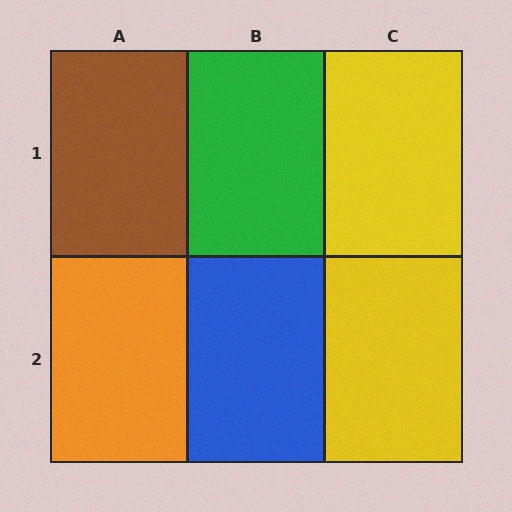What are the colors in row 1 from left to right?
Brown, green, yellow.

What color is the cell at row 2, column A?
Orange.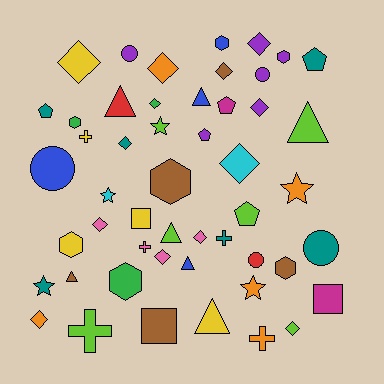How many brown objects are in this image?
There are 5 brown objects.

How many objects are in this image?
There are 50 objects.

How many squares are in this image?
There are 3 squares.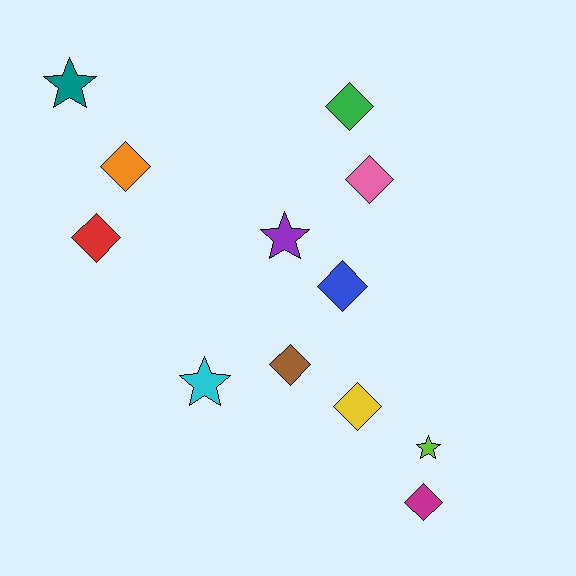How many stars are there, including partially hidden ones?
There are 4 stars.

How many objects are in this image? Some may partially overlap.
There are 12 objects.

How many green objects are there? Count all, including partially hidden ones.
There is 1 green object.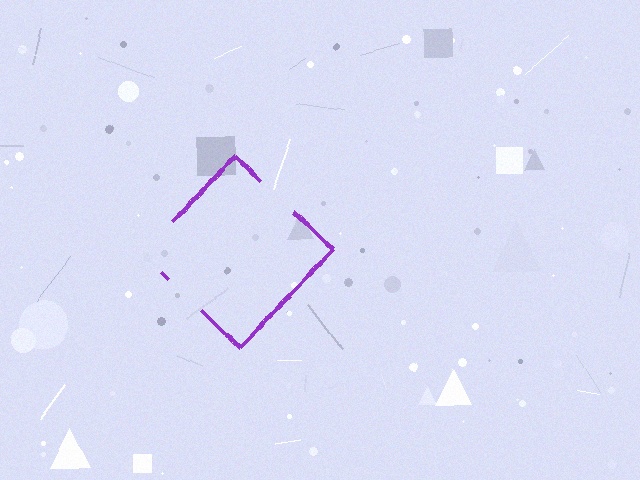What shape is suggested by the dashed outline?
The dashed outline suggests a diamond.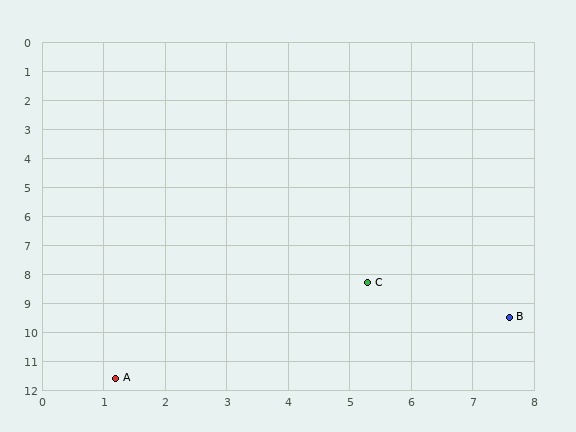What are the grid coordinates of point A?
Point A is at approximately (1.2, 11.6).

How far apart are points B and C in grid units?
Points B and C are about 2.6 grid units apart.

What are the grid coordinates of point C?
Point C is at approximately (5.3, 8.3).